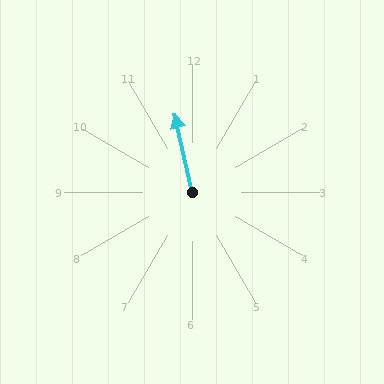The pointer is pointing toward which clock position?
Roughly 12 o'clock.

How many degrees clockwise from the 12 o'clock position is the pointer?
Approximately 348 degrees.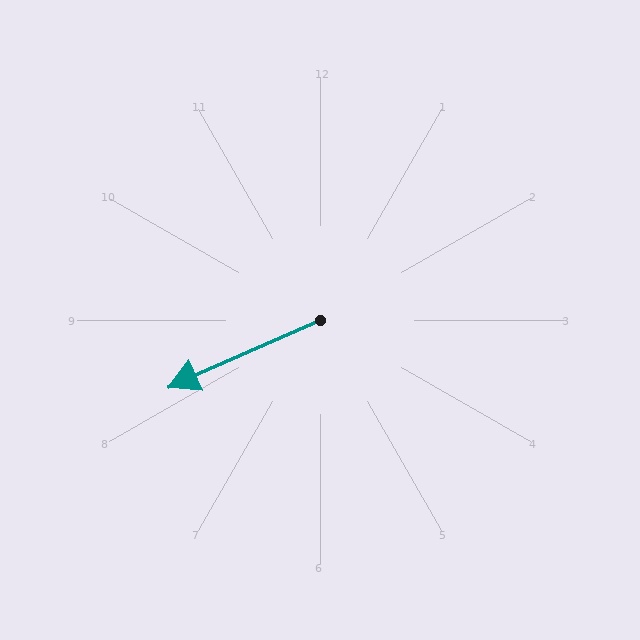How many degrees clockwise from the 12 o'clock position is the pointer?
Approximately 246 degrees.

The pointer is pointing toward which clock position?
Roughly 8 o'clock.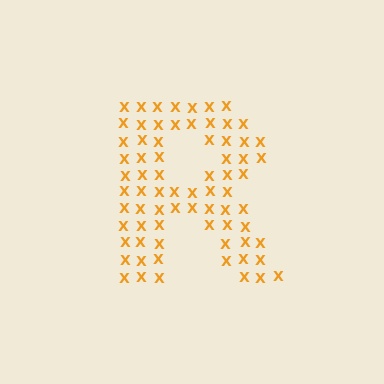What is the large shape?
The large shape is the letter R.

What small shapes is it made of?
It is made of small letter X's.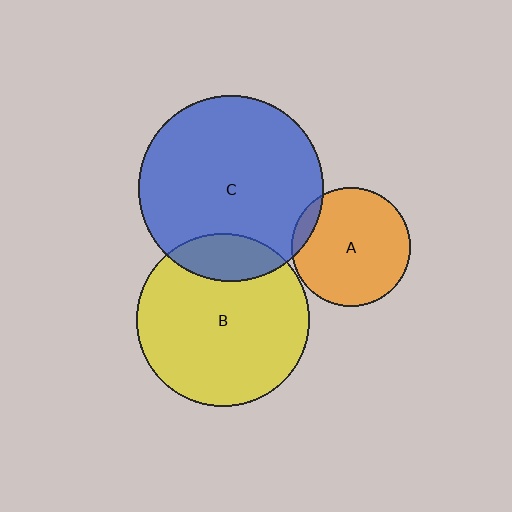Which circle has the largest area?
Circle C (blue).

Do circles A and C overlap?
Yes.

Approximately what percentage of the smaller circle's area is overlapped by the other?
Approximately 10%.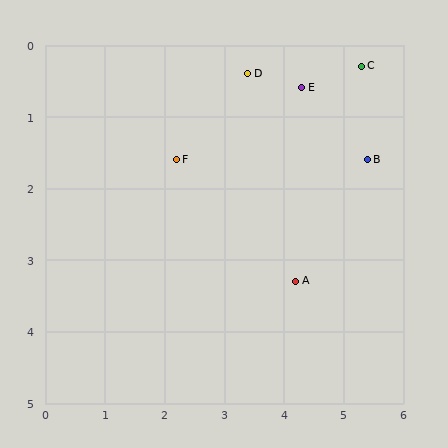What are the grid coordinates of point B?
Point B is at approximately (5.4, 1.6).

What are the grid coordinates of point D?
Point D is at approximately (3.4, 0.4).